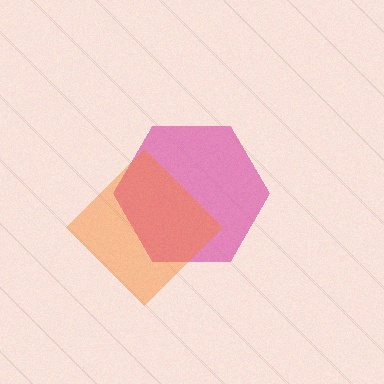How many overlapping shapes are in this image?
There are 2 overlapping shapes in the image.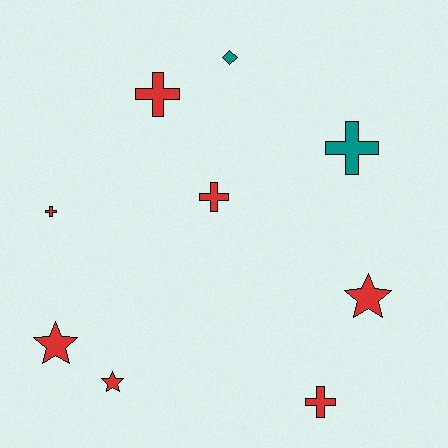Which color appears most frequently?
Red, with 7 objects.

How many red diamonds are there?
There are no red diamonds.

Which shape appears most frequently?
Cross, with 5 objects.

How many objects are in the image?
There are 9 objects.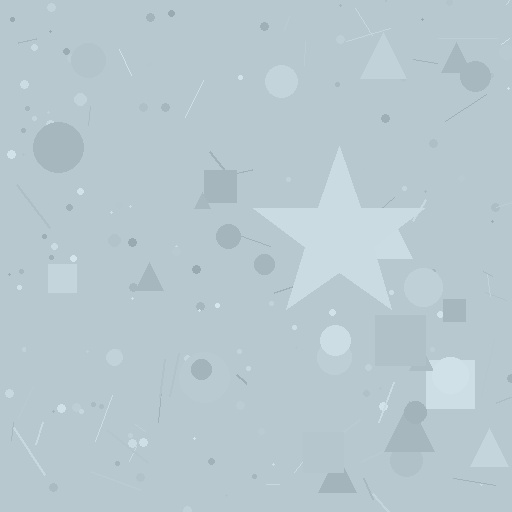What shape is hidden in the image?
A star is hidden in the image.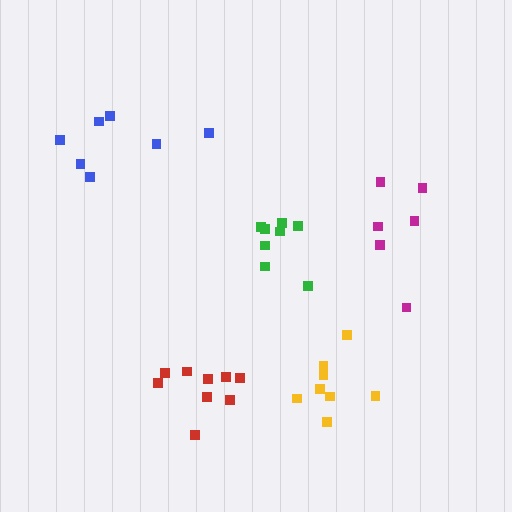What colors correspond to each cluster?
The clusters are colored: yellow, red, blue, green, magenta.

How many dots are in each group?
Group 1: 8 dots, Group 2: 9 dots, Group 3: 7 dots, Group 4: 8 dots, Group 5: 6 dots (38 total).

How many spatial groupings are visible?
There are 5 spatial groupings.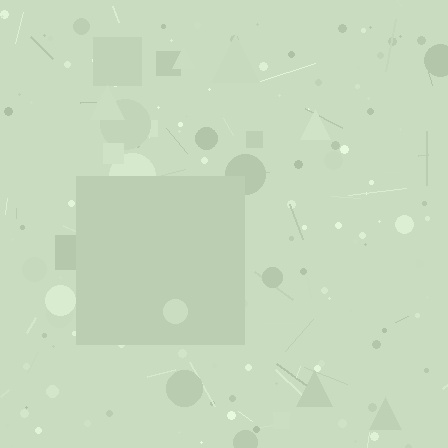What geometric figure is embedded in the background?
A square is embedded in the background.